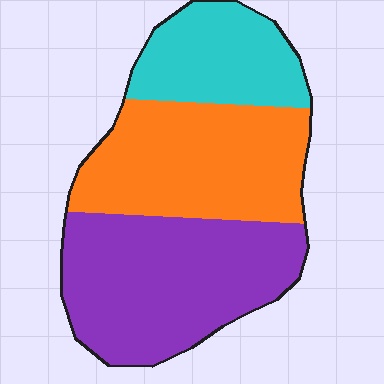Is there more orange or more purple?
Purple.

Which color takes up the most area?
Purple, at roughly 40%.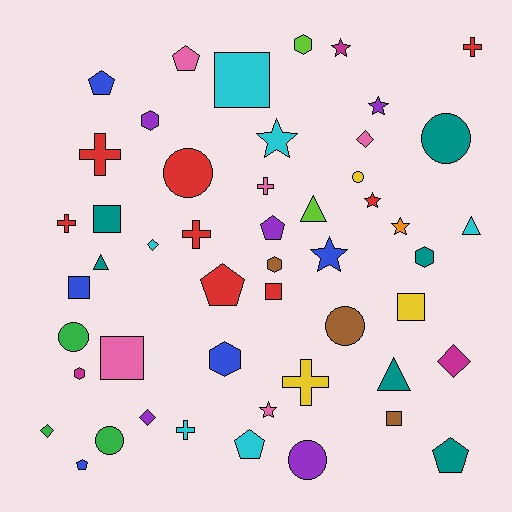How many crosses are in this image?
There are 7 crosses.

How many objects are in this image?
There are 50 objects.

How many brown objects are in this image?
There are 3 brown objects.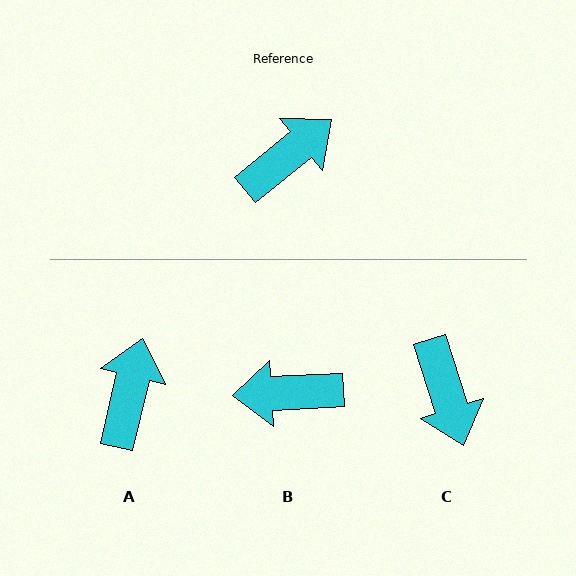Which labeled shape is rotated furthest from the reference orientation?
B, about 144 degrees away.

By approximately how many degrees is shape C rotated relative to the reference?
Approximately 111 degrees clockwise.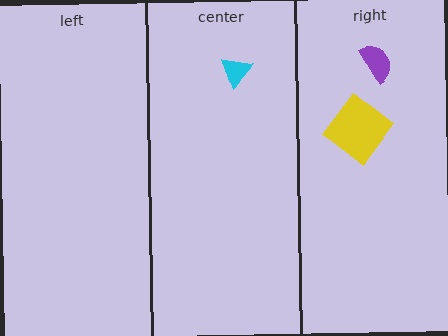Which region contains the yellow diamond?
The right region.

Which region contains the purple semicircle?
The right region.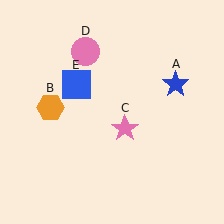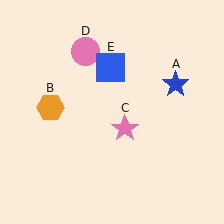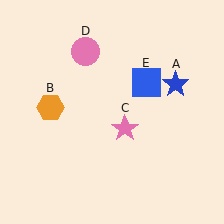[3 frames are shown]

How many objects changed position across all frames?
1 object changed position: blue square (object E).